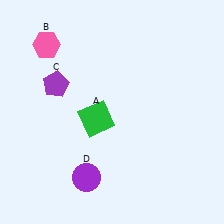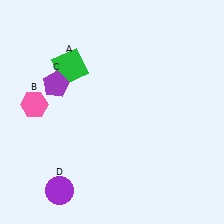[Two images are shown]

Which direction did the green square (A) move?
The green square (A) moved up.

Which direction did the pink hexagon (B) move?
The pink hexagon (B) moved down.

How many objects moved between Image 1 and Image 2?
3 objects moved between the two images.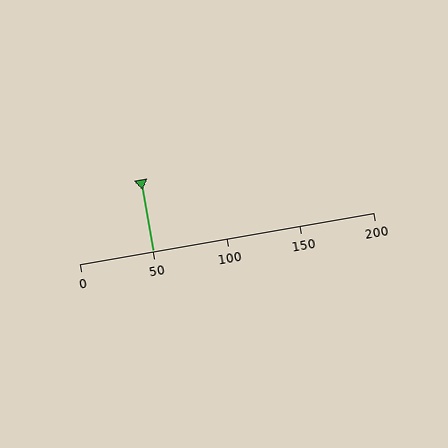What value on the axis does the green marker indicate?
The marker indicates approximately 50.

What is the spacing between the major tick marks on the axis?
The major ticks are spaced 50 apart.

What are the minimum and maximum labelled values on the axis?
The axis runs from 0 to 200.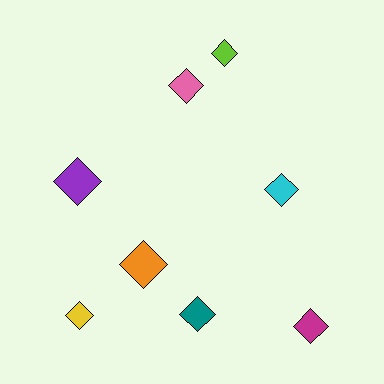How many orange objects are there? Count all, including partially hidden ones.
There is 1 orange object.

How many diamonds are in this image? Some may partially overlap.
There are 8 diamonds.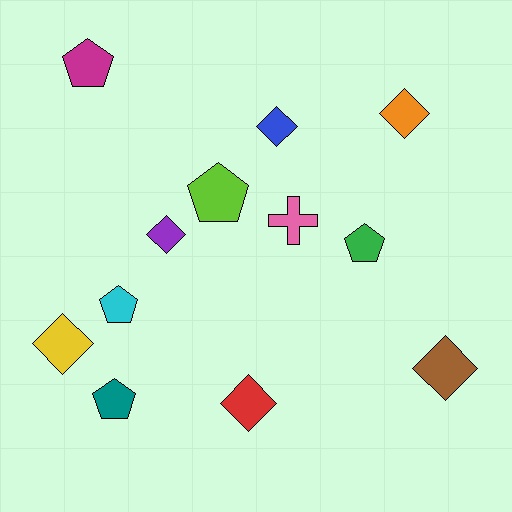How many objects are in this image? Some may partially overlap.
There are 12 objects.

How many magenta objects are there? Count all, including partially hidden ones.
There is 1 magenta object.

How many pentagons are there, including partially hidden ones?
There are 5 pentagons.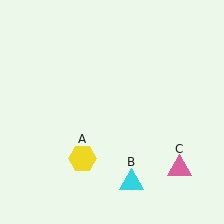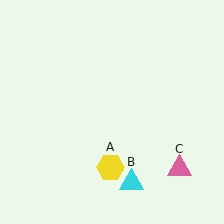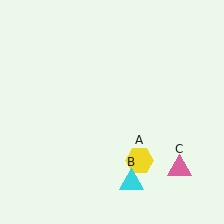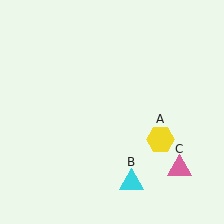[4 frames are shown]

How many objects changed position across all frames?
1 object changed position: yellow hexagon (object A).